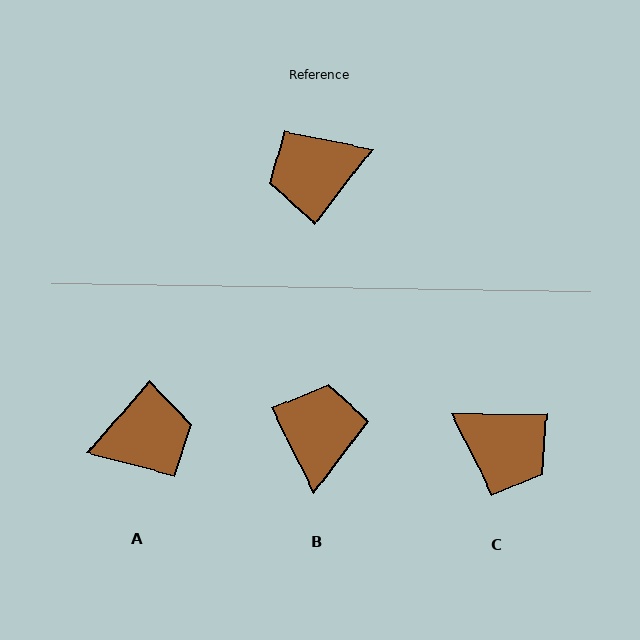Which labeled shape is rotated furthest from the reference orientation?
A, about 176 degrees away.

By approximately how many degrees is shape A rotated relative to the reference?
Approximately 176 degrees counter-clockwise.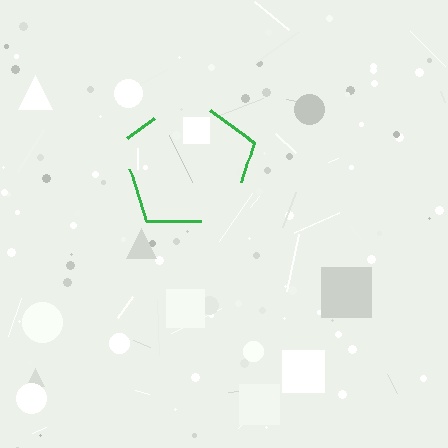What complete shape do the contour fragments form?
The contour fragments form a pentagon.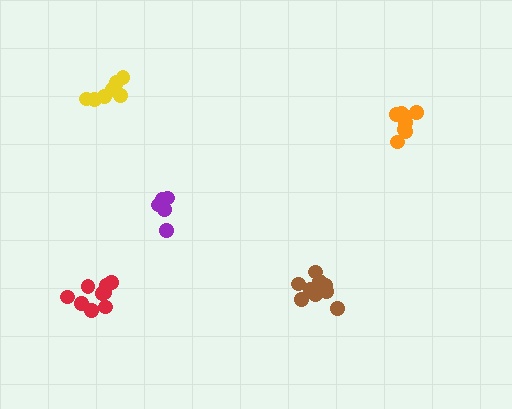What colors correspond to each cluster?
The clusters are colored: purple, yellow, orange, brown, red.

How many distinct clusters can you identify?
There are 5 distinct clusters.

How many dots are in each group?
Group 1: 6 dots, Group 2: 7 dots, Group 3: 8 dots, Group 4: 10 dots, Group 5: 9 dots (40 total).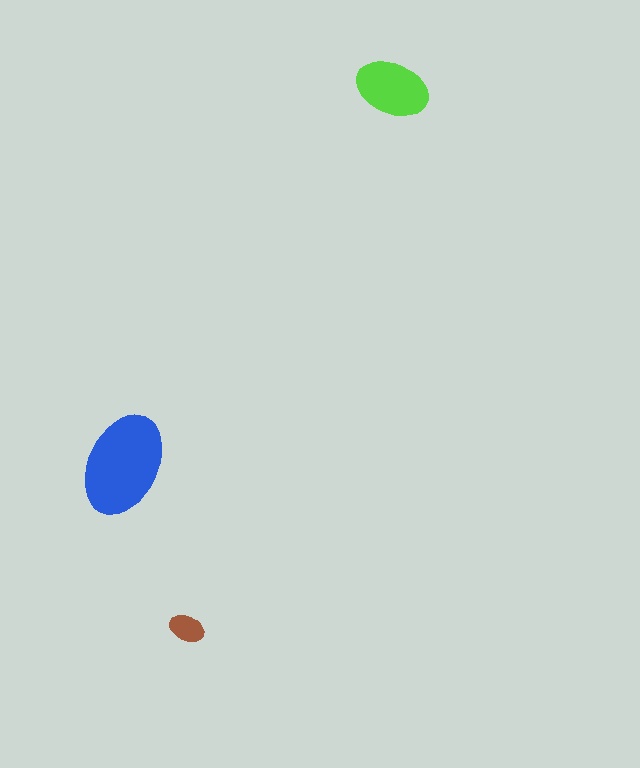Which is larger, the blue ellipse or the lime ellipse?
The blue one.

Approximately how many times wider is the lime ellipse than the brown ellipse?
About 2 times wider.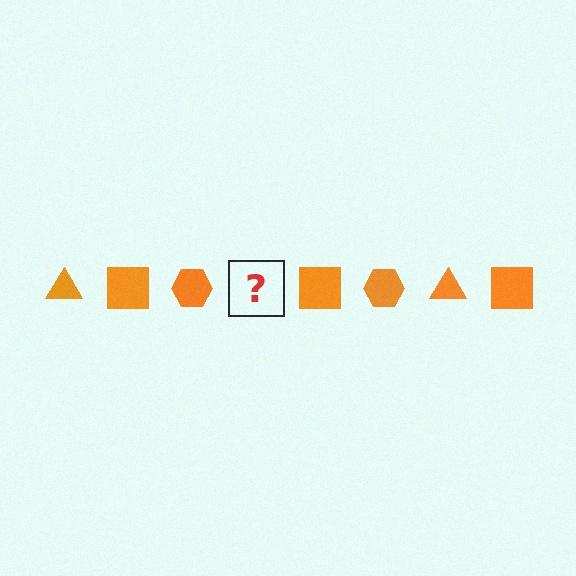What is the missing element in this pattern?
The missing element is an orange triangle.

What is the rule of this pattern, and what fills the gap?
The rule is that the pattern cycles through triangle, square, hexagon shapes in orange. The gap should be filled with an orange triangle.